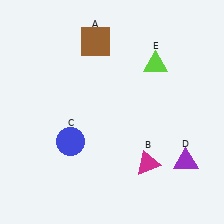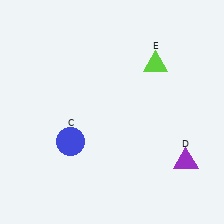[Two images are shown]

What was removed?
The brown square (A), the magenta triangle (B) were removed in Image 2.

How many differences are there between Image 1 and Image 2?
There are 2 differences between the two images.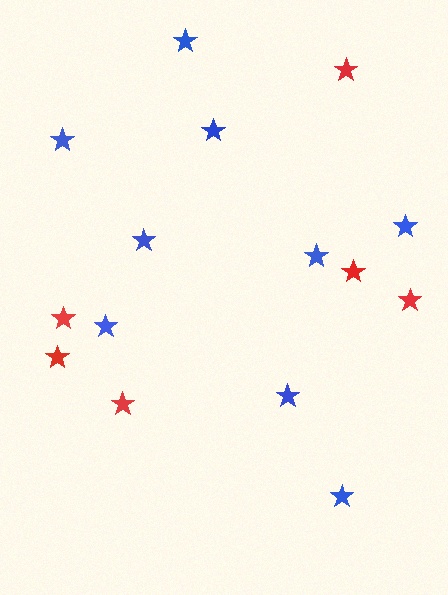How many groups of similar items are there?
There are 2 groups: one group of blue stars (9) and one group of red stars (6).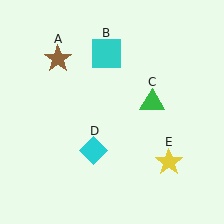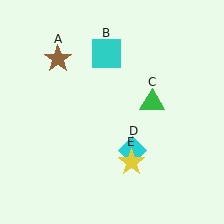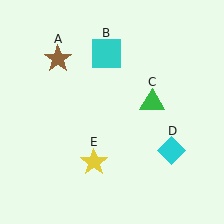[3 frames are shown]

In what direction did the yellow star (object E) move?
The yellow star (object E) moved left.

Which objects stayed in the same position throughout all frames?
Brown star (object A) and cyan square (object B) and green triangle (object C) remained stationary.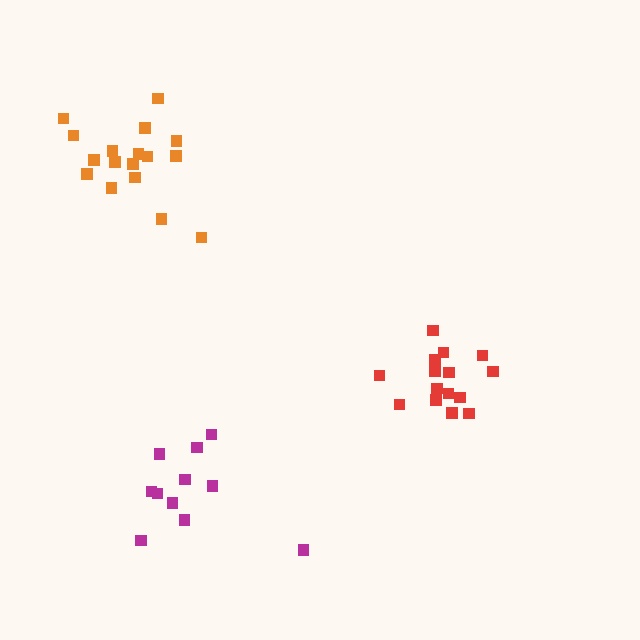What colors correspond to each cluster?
The clusters are colored: magenta, red, orange.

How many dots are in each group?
Group 1: 11 dots, Group 2: 15 dots, Group 3: 17 dots (43 total).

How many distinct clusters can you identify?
There are 3 distinct clusters.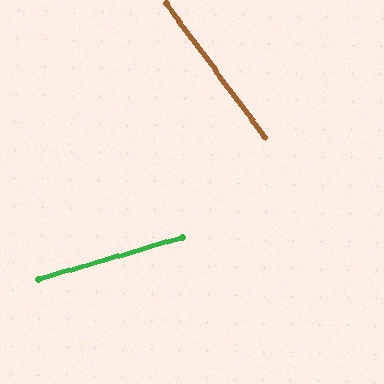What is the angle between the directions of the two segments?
Approximately 70 degrees.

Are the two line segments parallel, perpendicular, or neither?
Neither parallel nor perpendicular — they differ by about 70°.